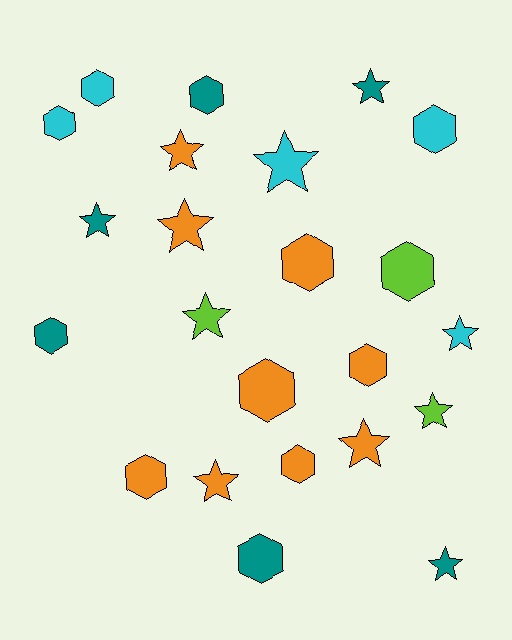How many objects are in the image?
There are 23 objects.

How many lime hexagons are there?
There is 1 lime hexagon.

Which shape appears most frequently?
Hexagon, with 12 objects.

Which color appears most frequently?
Orange, with 9 objects.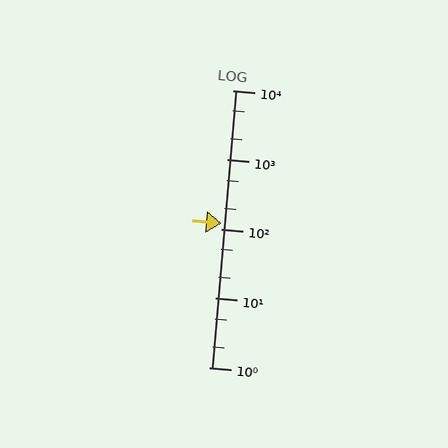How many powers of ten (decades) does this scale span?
The scale spans 4 decades, from 1 to 10000.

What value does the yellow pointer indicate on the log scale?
The pointer indicates approximately 120.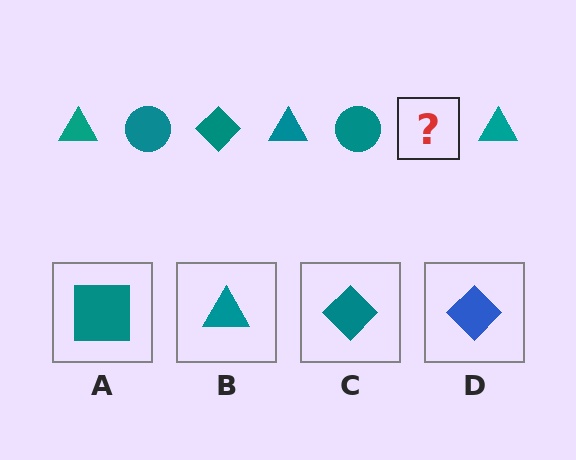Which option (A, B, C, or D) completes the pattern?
C.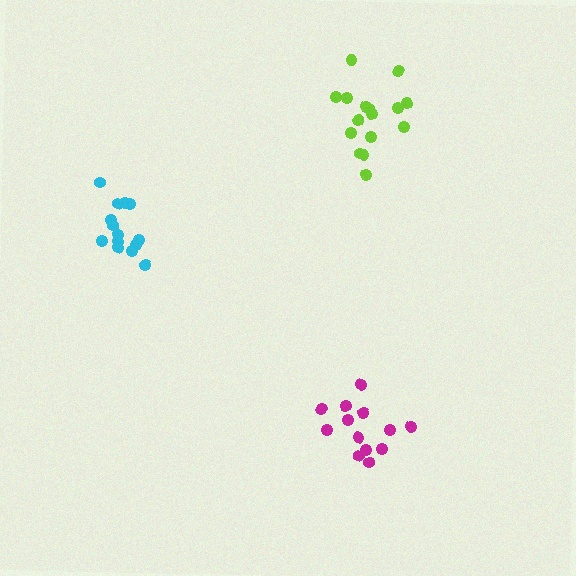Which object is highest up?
The lime cluster is topmost.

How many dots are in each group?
Group 1: 14 dots, Group 2: 13 dots, Group 3: 16 dots (43 total).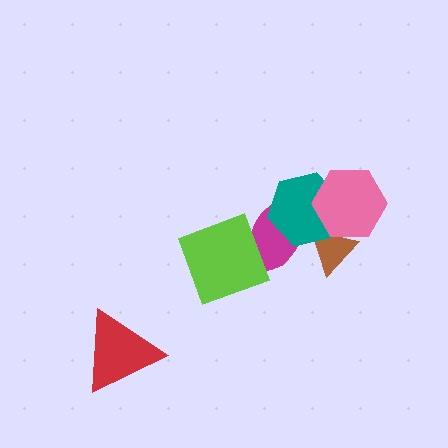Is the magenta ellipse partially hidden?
Yes, it is partially covered by another shape.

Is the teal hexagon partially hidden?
Yes, it is partially covered by another shape.